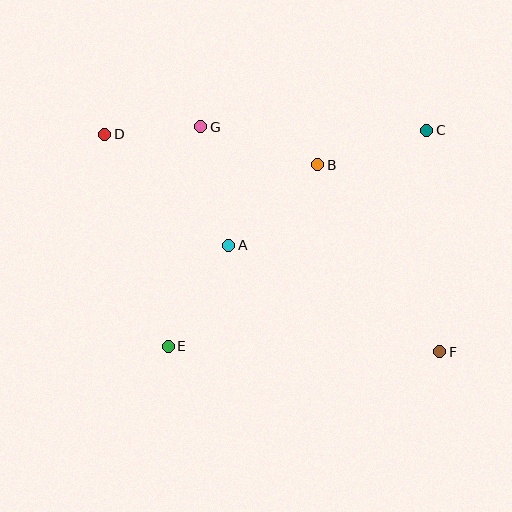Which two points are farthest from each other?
Points D and F are farthest from each other.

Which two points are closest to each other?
Points D and G are closest to each other.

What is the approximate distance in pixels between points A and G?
The distance between A and G is approximately 122 pixels.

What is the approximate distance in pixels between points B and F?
The distance between B and F is approximately 223 pixels.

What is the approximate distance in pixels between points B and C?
The distance between B and C is approximately 115 pixels.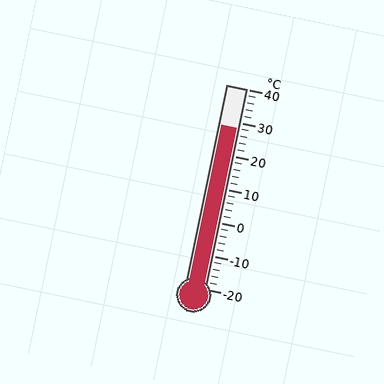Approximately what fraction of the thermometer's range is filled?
The thermometer is filled to approximately 80% of its range.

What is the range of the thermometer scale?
The thermometer scale ranges from -20°C to 40°C.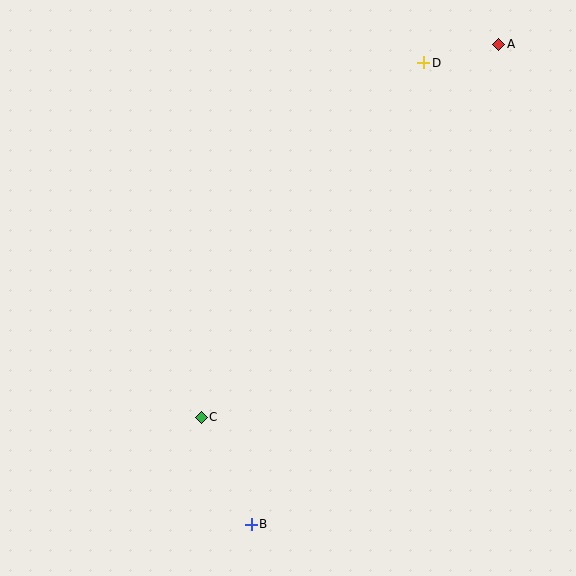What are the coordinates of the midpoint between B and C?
The midpoint between B and C is at (226, 471).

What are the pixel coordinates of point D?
Point D is at (424, 63).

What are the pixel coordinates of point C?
Point C is at (201, 417).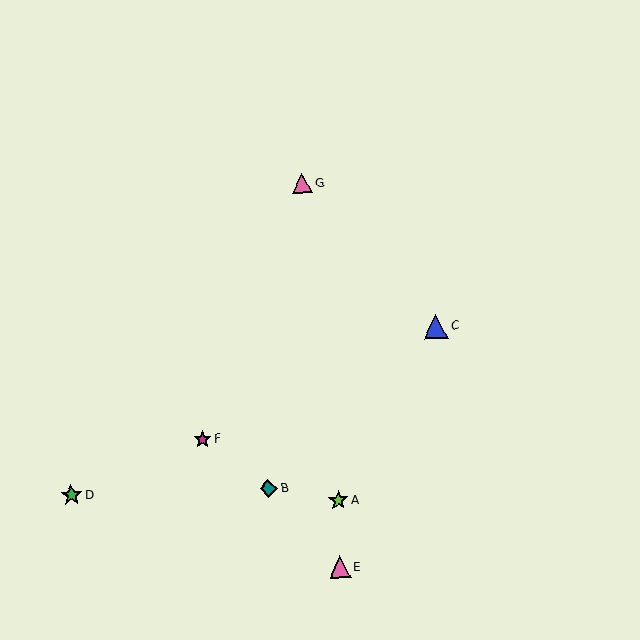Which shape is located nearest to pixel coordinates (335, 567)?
The pink triangle (labeled E) at (340, 567) is nearest to that location.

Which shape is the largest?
The blue triangle (labeled C) is the largest.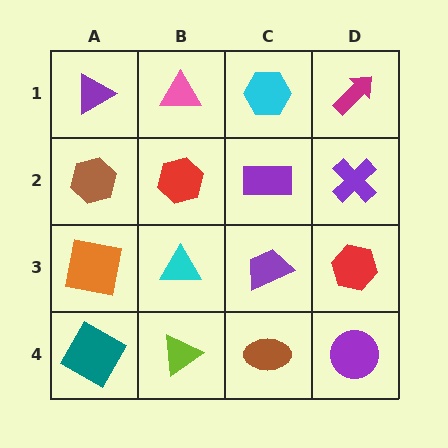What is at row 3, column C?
A purple trapezoid.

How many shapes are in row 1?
4 shapes.